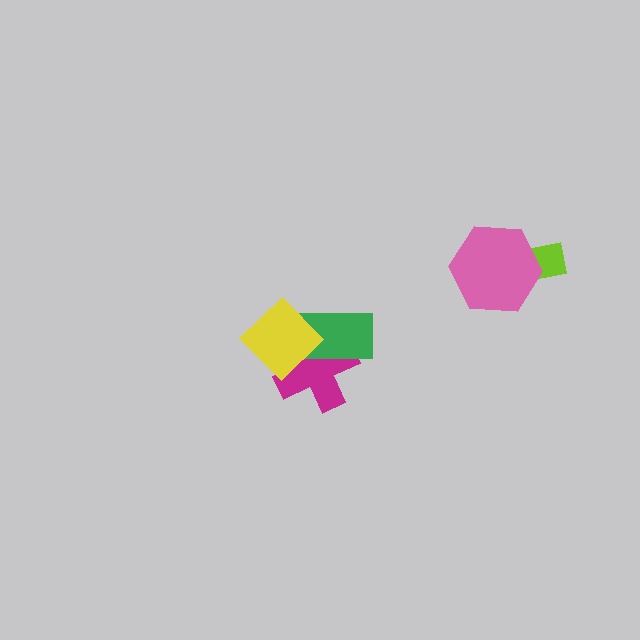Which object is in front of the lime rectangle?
The pink hexagon is in front of the lime rectangle.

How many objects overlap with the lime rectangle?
1 object overlaps with the lime rectangle.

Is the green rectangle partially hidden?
Yes, it is partially covered by another shape.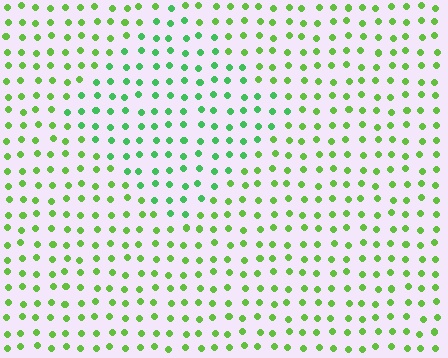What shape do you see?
I see a diamond.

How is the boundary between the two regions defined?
The boundary is defined purely by a slight shift in hue (about 30 degrees). Spacing, size, and orientation are identical on both sides.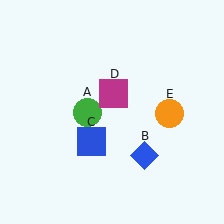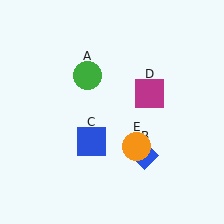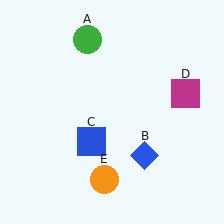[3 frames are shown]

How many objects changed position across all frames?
3 objects changed position: green circle (object A), magenta square (object D), orange circle (object E).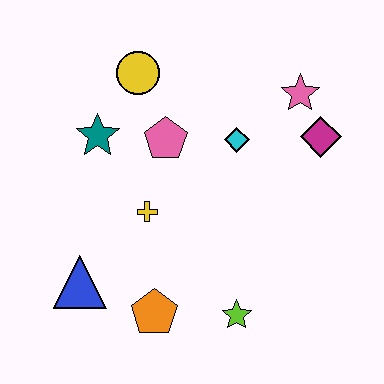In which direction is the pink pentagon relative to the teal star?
The pink pentagon is to the right of the teal star.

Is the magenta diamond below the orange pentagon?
No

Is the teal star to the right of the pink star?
No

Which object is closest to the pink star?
The magenta diamond is closest to the pink star.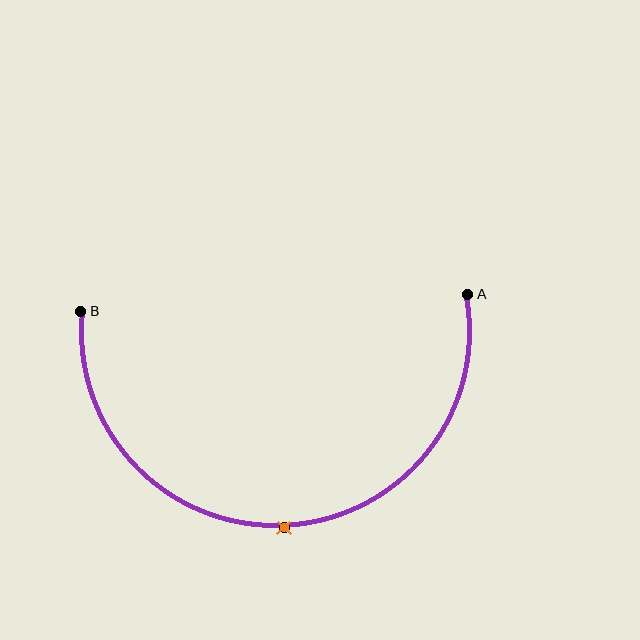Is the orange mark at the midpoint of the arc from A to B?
Yes. The orange mark lies on the arc at equal arc-length from both A and B — it is the arc midpoint.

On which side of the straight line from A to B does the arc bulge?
The arc bulges below the straight line connecting A and B.